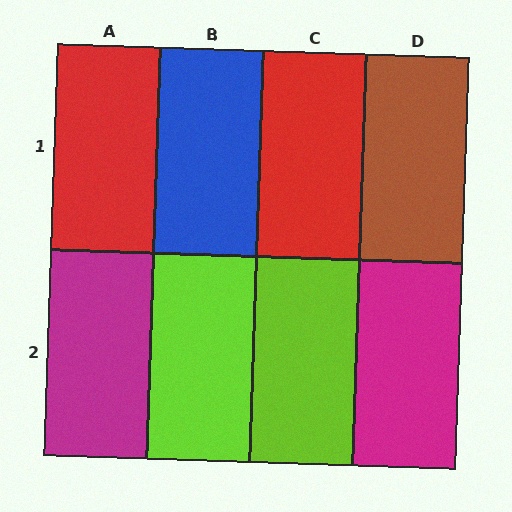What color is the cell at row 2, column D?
Magenta.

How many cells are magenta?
2 cells are magenta.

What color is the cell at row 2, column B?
Lime.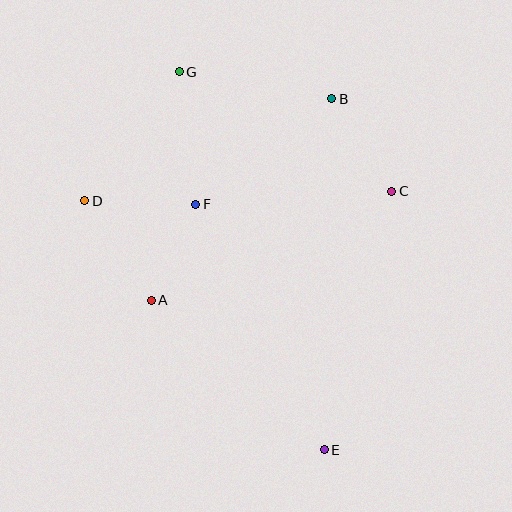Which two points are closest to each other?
Points A and F are closest to each other.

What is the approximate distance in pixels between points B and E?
The distance between B and E is approximately 351 pixels.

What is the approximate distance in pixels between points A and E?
The distance between A and E is approximately 228 pixels.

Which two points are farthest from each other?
Points E and G are farthest from each other.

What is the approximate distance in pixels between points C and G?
The distance between C and G is approximately 244 pixels.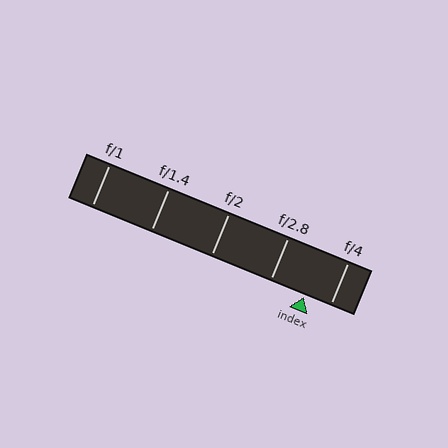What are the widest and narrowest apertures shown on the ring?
The widest aperture shown is f/1 and the narrowest is f/4.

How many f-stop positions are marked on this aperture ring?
There are 5 f-stop positions marked.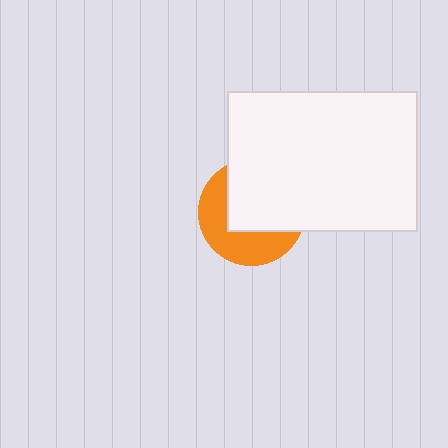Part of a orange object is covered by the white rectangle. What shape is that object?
It is a circle.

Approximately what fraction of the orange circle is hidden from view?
Roughly 55% of the orange circle is hidden behind the white rectangle.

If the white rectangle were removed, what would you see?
You would see the complete orange circle.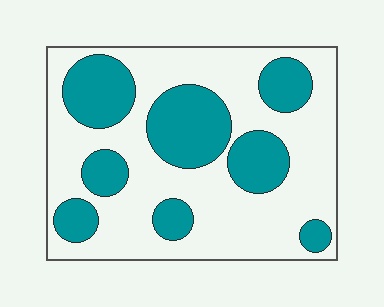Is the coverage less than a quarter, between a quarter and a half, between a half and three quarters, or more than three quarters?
Between a quarter and a half.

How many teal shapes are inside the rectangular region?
8.